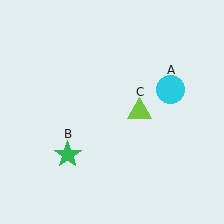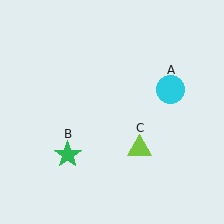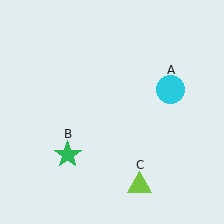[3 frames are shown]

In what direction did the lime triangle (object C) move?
The lime triangle (object C) moved down.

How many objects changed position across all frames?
1 object changed position: lime triangle (object C).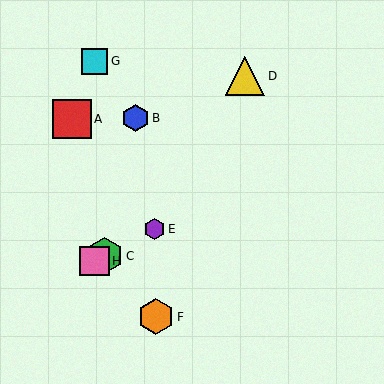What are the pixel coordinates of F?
Object F is at (156, 317).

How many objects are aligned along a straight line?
3 objects (C, E, H) are aligned along a straight line.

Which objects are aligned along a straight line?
Objects C, E, H are aligned along a straight line.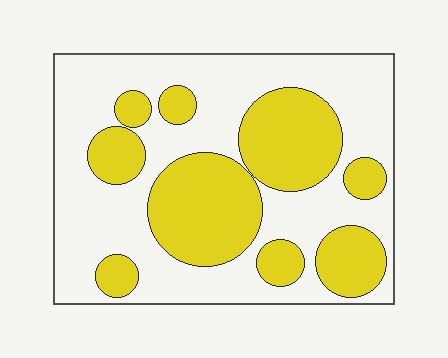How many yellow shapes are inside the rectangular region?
9.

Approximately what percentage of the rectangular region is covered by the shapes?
Approximately 40%.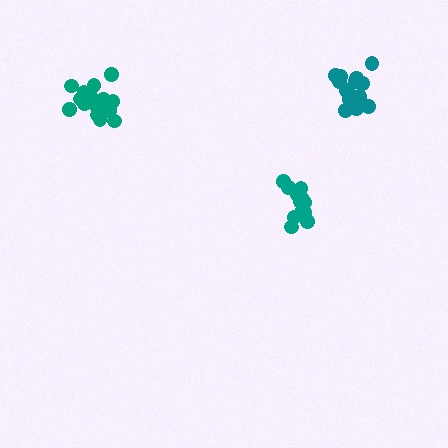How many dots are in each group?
Group 1: 12 dots, Group 2: 16 dots, Group 3: 14 dots (42 total).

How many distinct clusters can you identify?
There are 3 distinct clusters.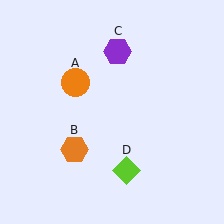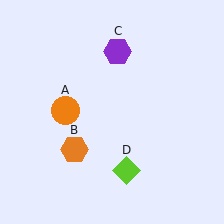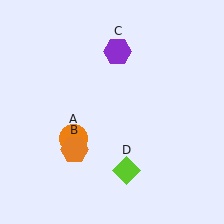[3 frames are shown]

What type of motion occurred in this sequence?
The orange circle (object A) rotated counterclockwise around the center of the scene.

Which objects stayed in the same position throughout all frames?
Orange hexagon (object B) and purple hexagon (object C) and lime diamond (object D) remained stationary.